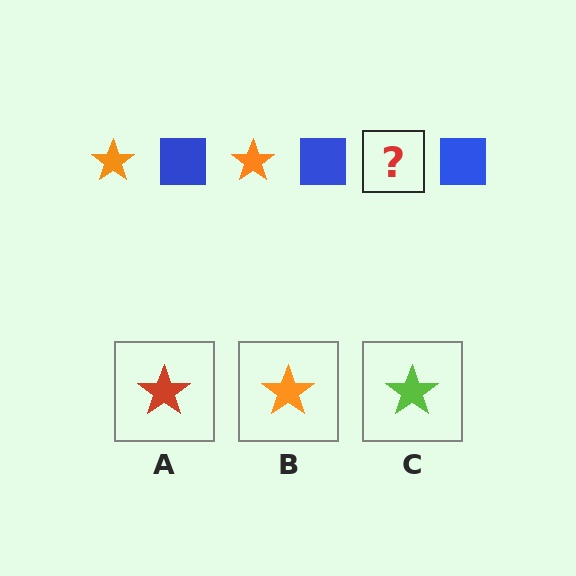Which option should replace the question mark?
Option B.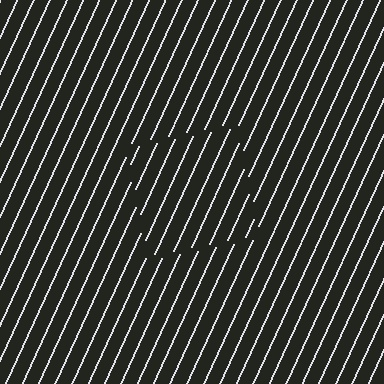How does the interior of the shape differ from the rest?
The interior of the shape contains the same grating, shifted by half a period — the contour is defined by the phase discontinuity where line-ends from the inner and outer gratings abut.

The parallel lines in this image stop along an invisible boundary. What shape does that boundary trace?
An illusory square. The interior of the shape contains the same grating, shifted by half a period — the contour is defined by the phase discontinuity where line-ends from the inner and outer gratings abut.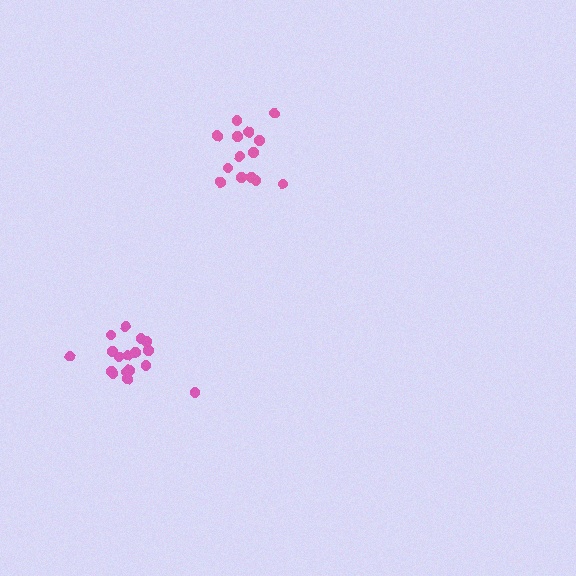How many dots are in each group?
Group 1: 17 dots, Group 2: 14 dots (31 total).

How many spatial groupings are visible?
There are 2 spatial groupings.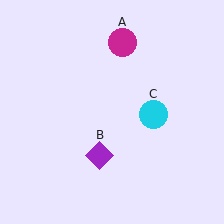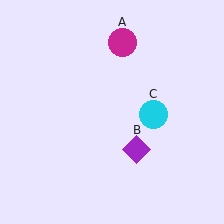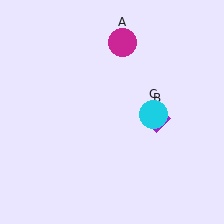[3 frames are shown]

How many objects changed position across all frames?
1 object changed position: purple diamond (object B).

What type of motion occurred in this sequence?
The purple diamond (object B) rotated counterclockwise around the center of the scene.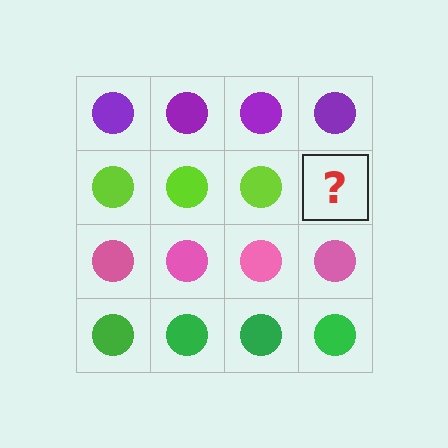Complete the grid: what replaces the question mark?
The question mark should be replaced with a lime circle.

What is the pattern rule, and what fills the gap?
The rule is that each row has a consistent color. The gap should be filled with a lime circle.